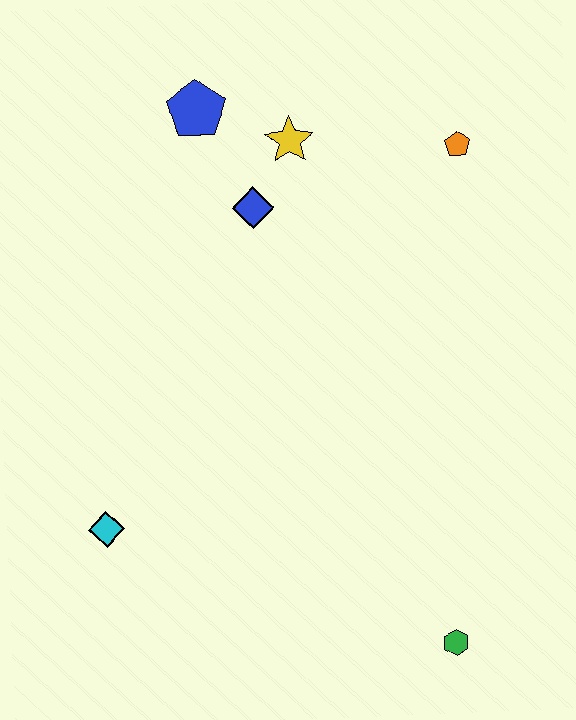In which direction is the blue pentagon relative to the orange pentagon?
The blue pentagon is to the left of the orange pentagon.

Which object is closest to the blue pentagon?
The yellow star is closest to the blue pentagon.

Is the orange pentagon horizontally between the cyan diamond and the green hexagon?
No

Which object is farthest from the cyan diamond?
The orange pentagon is farthest from the cyan diamond.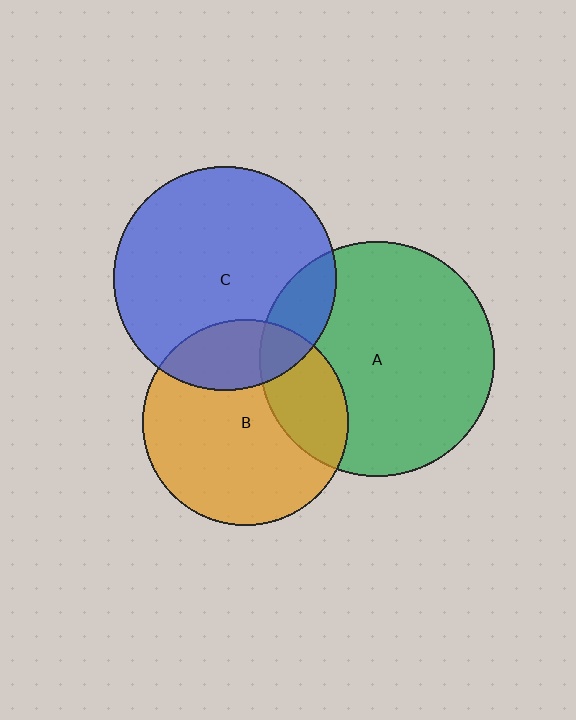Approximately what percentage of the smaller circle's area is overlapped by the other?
Approximately 15%.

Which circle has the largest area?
Circle A (green).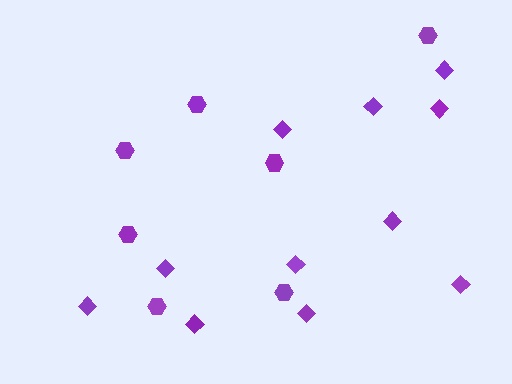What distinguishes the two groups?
There are 2 groups: one group of hexagons (7) and one group of diamonds (11).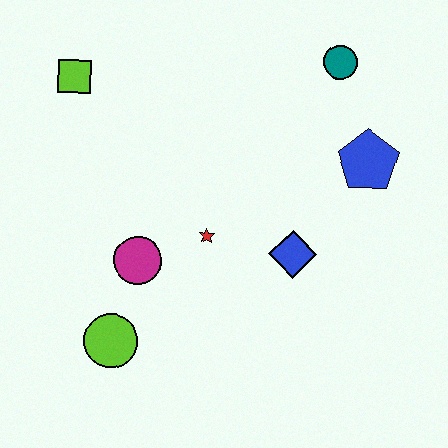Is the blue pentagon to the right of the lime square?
Yes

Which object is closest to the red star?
The magenta circle is closest to the red star.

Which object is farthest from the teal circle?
The lime circle is farthest from the teal circle.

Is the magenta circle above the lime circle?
Yes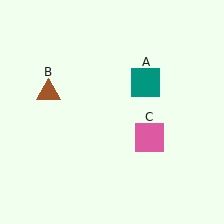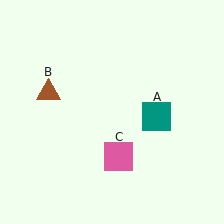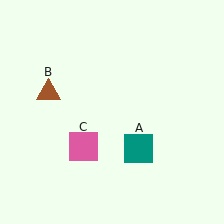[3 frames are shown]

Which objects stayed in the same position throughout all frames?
Brown triangle (object B) remained stationary.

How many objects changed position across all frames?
2 objects changed position: teal square (object A), pink square (object C).